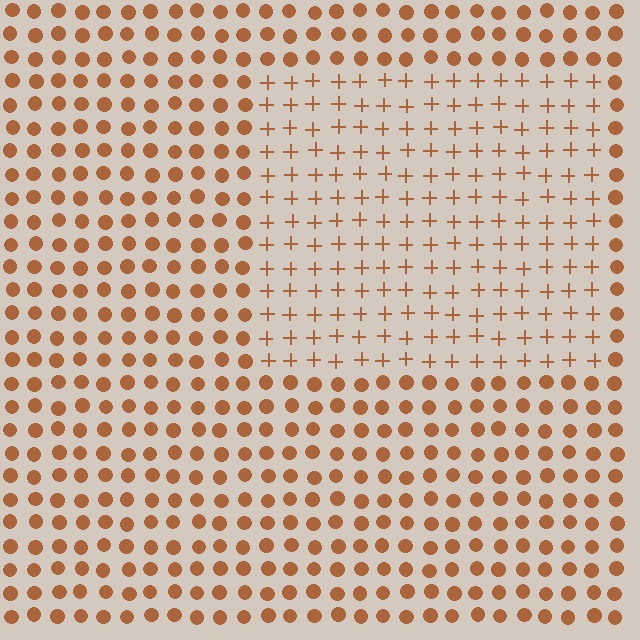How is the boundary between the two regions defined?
The boundary is defined by a change in element shape: plus signs inside vs. circles outside. All elements share the same color and spacing.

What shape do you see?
I see a rectangle.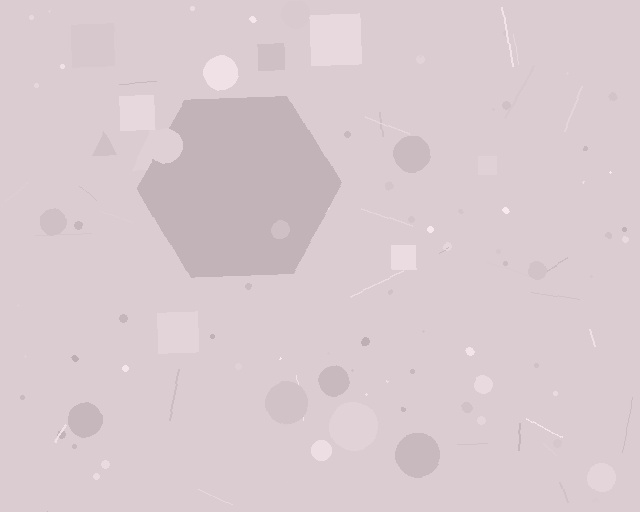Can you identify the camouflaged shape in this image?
The camouflaged shape is a hexagon.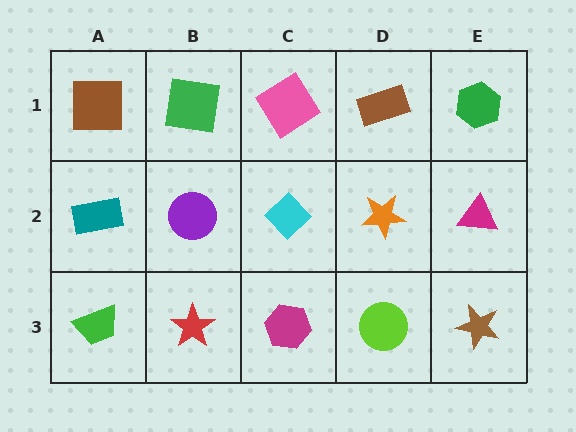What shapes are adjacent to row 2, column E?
A green hexagon (row 1, column E), a brown star (row 3, column E), an orange star (row 2, column D).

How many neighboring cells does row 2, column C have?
4.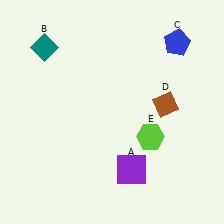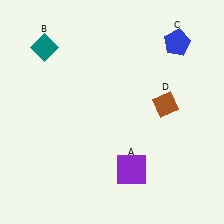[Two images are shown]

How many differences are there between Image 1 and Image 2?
There is 1 difference between the two images.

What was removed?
The lime hexagon (E) was removed in Image 2.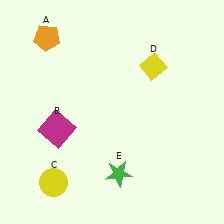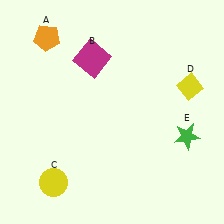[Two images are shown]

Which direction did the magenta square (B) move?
The magenta square (B) moved up.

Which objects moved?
The objects that moved are: the magenta square (B), the yellow diamond (D), the green star (E).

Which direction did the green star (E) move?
The green star (E) moved right.